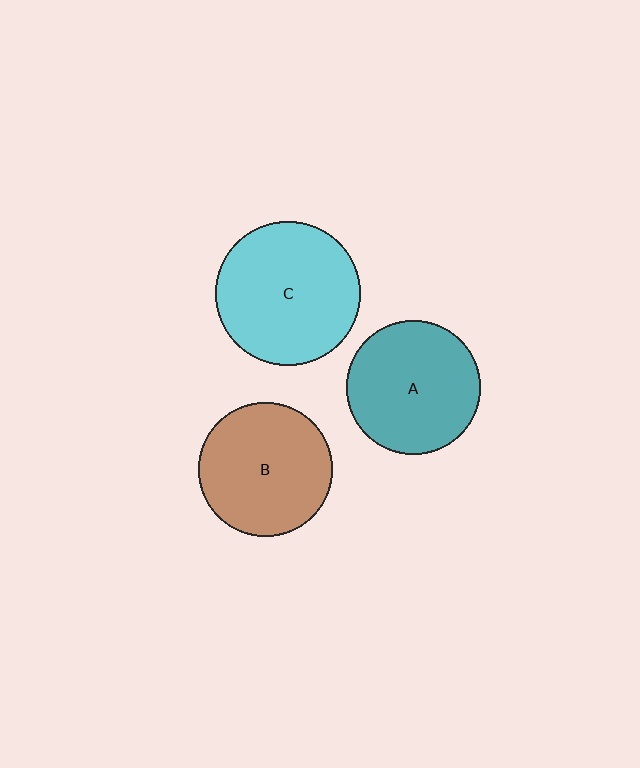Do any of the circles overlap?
No, none of the circles overlap.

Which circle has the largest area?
Circle C (cyan).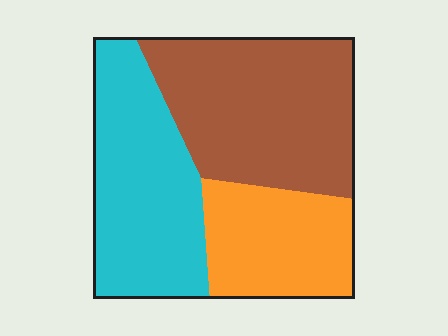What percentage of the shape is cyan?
Cyan takes up about one third (1/3) of the shape.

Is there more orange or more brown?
Brown.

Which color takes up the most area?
Brown, at roughly 40%.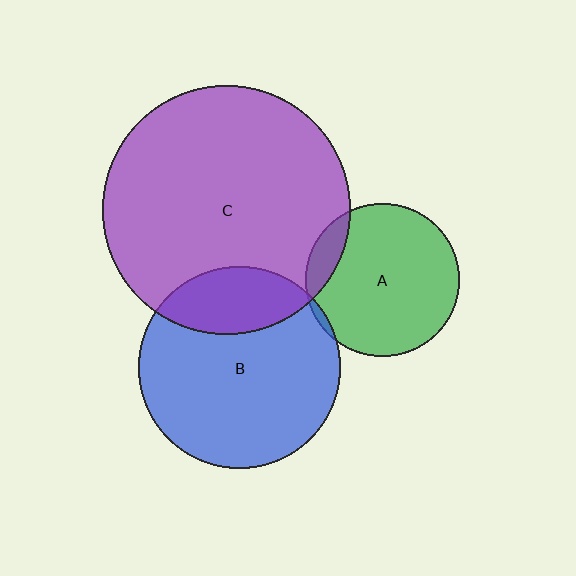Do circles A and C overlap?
Yes.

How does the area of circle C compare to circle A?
Approximately 2.6 times.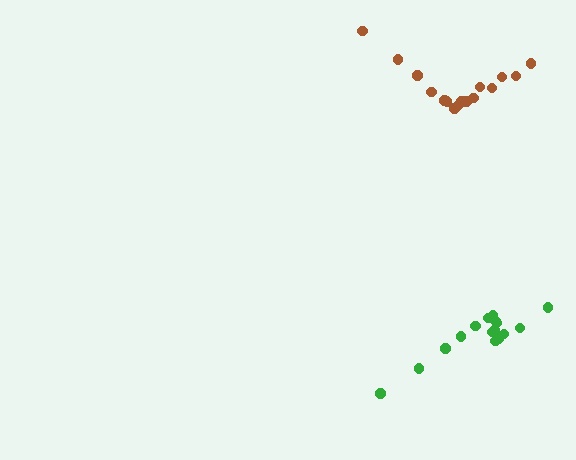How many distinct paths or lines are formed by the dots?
There are 2 distinct paths.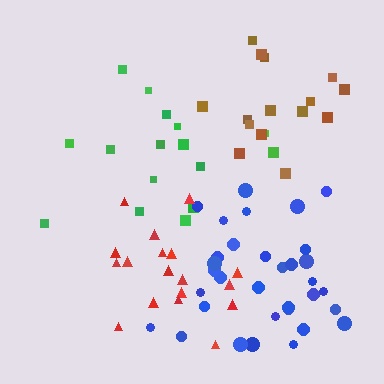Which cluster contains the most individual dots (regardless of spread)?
Blue (34).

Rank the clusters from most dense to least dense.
red, brown, blue, green.